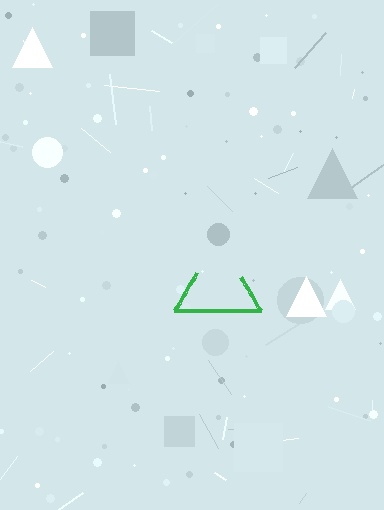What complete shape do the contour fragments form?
The contour fragments form a triangle.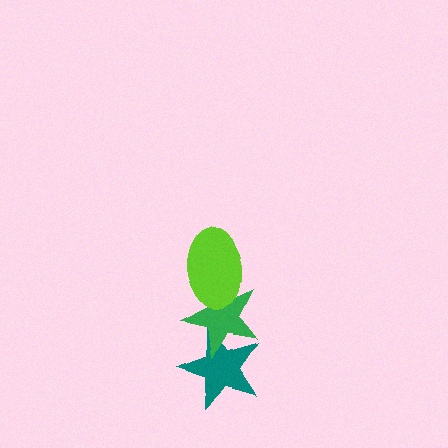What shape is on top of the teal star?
The green star is on top of the teal star.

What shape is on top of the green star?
The lime ellipse is on top of the green star.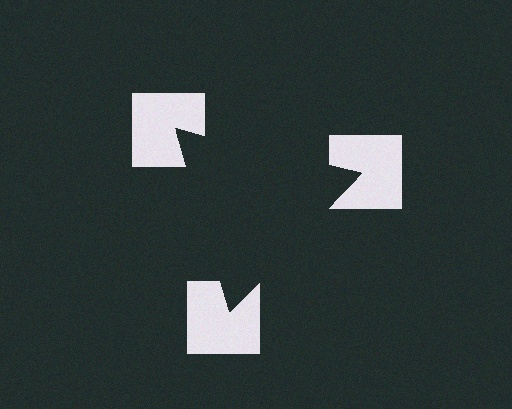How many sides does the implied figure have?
3 sides.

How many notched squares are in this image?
There are 3 — one at each vertex of the illusory triangle.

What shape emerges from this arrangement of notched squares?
An illusory triangle — its edges are inferred from the aligned wedge cuts in the notched squares, not physically drawn.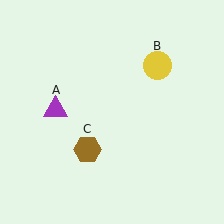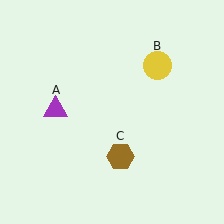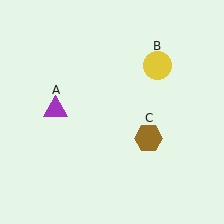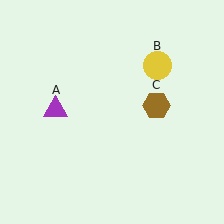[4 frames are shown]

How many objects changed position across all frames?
1 object changed position: brown hexagon (object C).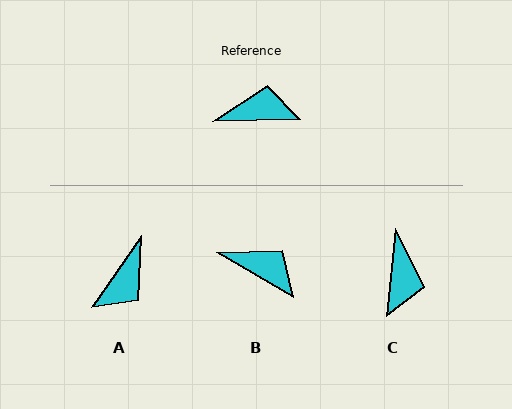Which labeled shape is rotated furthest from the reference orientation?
A, about 126 degrees away.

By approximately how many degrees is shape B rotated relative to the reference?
Approximately 31 degrees clockwise.